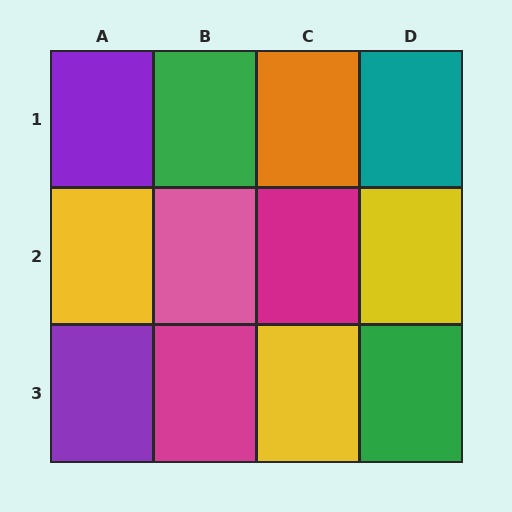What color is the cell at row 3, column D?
Green.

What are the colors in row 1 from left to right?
Purple, green, orange, teal.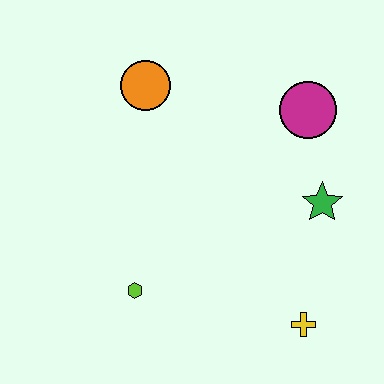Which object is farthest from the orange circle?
The yellow cross is farthest from the orange circle.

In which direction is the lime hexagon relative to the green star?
The lime hexagon is to the left of the green star.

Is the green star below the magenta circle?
Yes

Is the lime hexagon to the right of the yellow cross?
No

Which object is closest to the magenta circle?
The green star is closest to the magenta circle.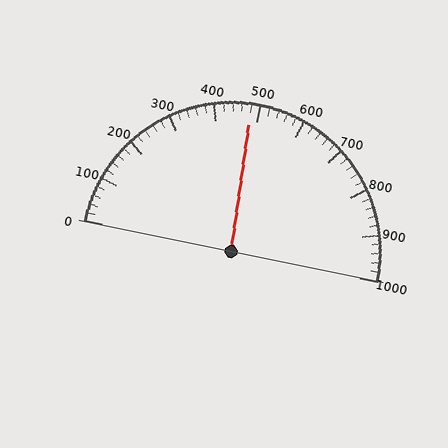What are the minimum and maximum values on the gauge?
The gauge ranges from 0 to 1000.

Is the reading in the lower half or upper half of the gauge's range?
The reading is in the lower half of the range (0 to 1000).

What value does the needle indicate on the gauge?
The needle indicates approximately 480.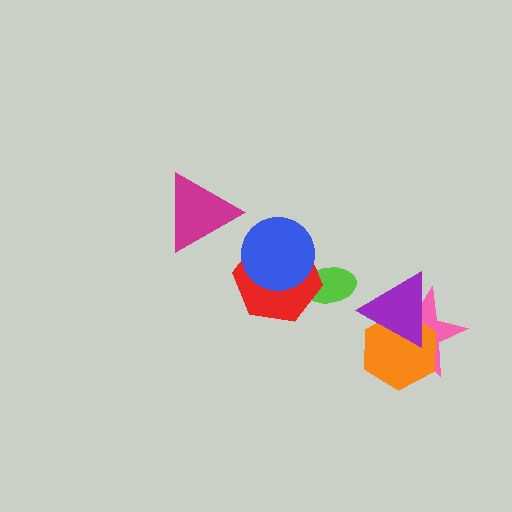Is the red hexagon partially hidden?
Yes, it is partially covered by another shape.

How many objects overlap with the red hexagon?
2 objects overlap with the red hexagon.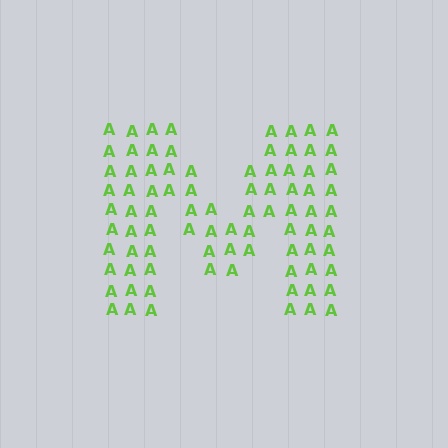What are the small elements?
The small elements are letter A's.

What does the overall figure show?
The overall figure shows the letter M.